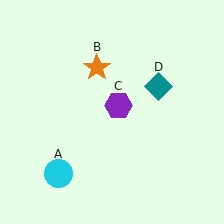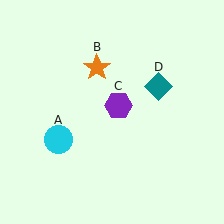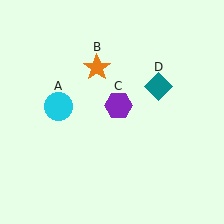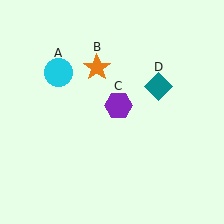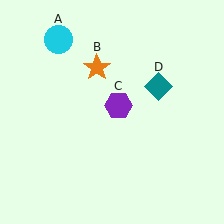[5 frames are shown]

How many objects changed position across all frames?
1 object changed position: cyan circle (object A).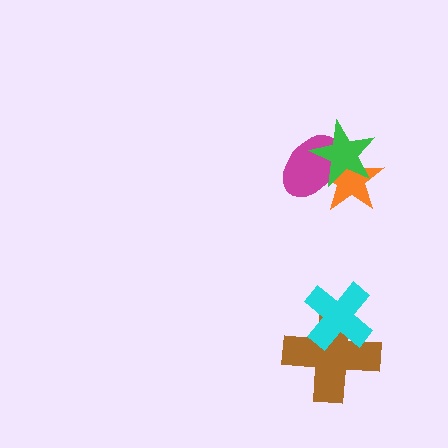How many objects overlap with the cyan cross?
1 object overlaps with the cyan cross.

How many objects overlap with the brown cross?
1 object overlaps with the brown cross.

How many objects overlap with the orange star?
2 objects overlap with the orange star.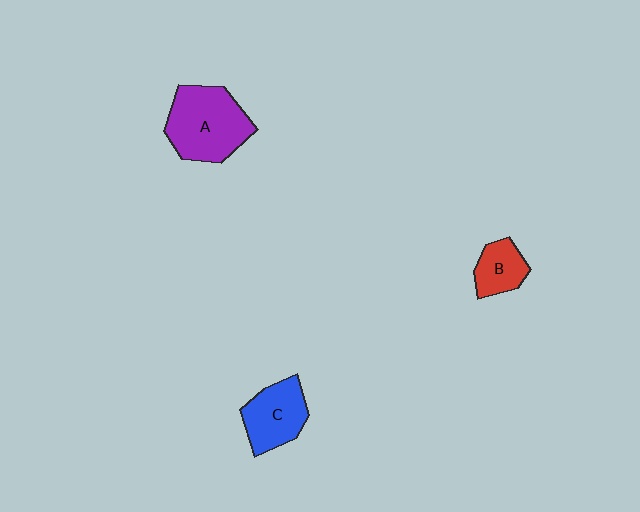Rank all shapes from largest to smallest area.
From largest to smallest: A (purple), C (blue), B (red).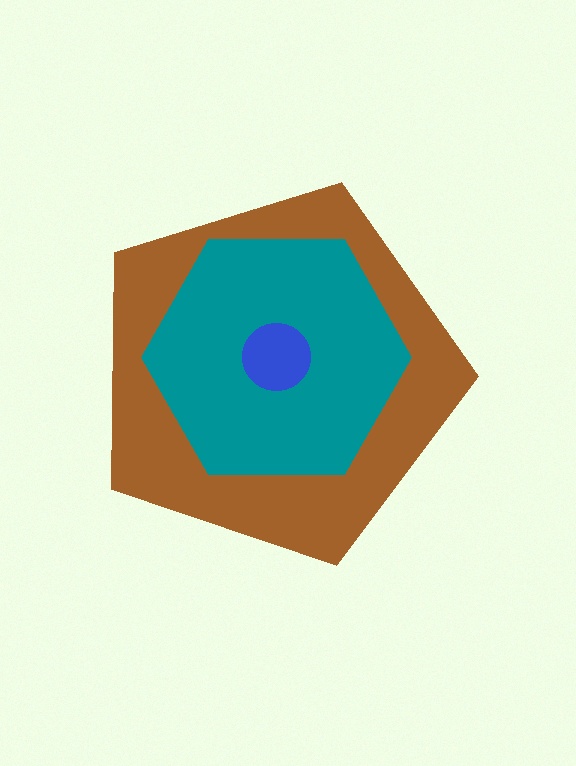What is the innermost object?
The blue circle.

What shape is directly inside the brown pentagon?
The teal hexagon.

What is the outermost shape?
The brown pentagon.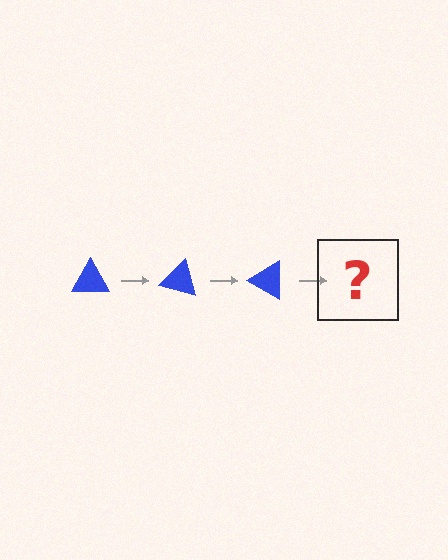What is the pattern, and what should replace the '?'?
The pattern is that the triangle rotates 15 degrees each step. The '?' should be a blue triangle rotated 45 degrees.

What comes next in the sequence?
The next element should be a blue triangle rotated 45 degrees.